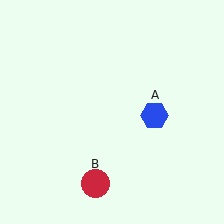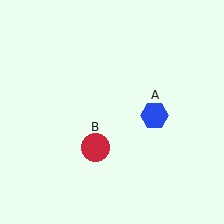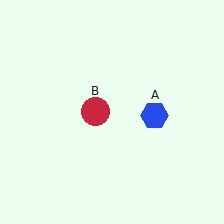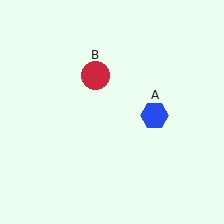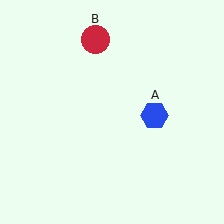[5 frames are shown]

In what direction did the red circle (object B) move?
The red circle (object B) moved up.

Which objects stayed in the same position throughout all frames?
Blue hexagon (object A) remained stationary.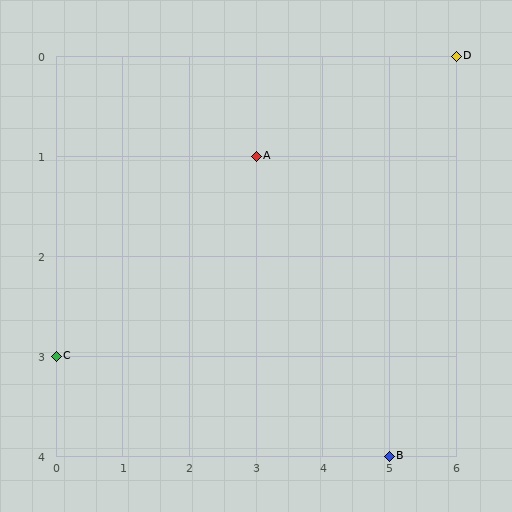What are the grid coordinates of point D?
Point D is at grid coordinates (6, 0).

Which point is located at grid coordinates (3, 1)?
Point A is at (3, 1).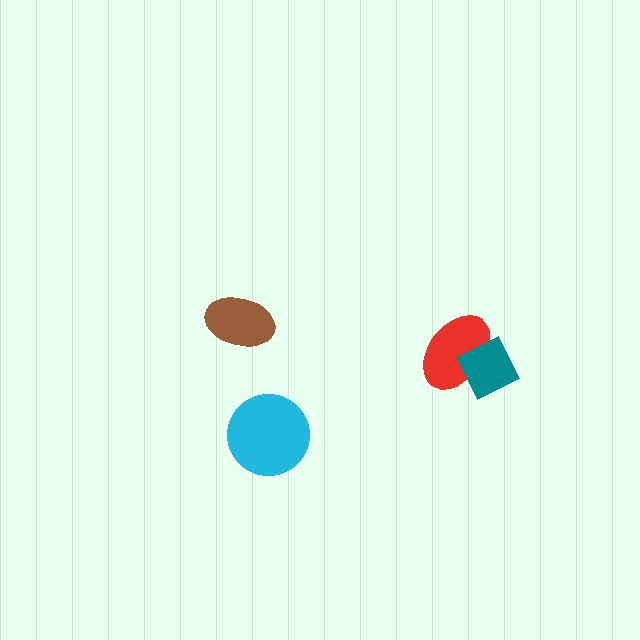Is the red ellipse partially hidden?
Yes, it is partially covered by another shape.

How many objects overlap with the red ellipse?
1 object overlaps with the red ellipse.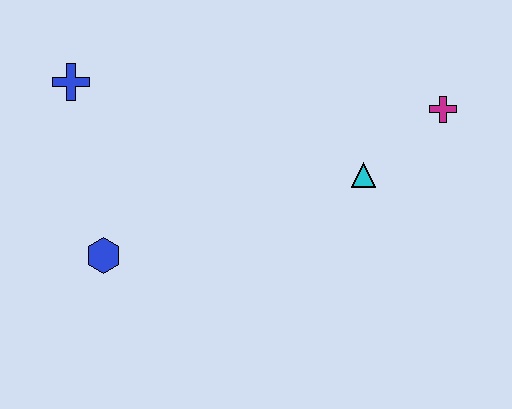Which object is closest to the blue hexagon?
The blue cross is closest to the blue hexagon.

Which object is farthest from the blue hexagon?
The magenta cross is farthest from the blue hexagon.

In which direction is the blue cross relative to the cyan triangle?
The blue cross is to the left of the cyan triangle.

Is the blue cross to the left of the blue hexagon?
Yes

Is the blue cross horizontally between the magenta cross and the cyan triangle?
No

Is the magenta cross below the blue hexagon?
No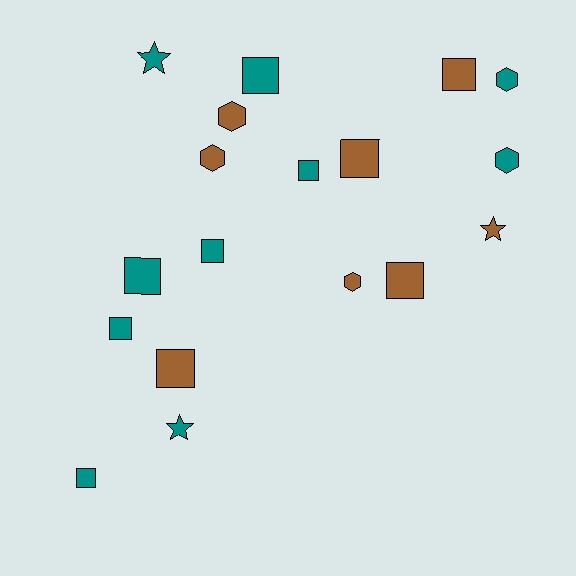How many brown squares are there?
There are 4 brown squares.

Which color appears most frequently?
Teal, with 10 objects.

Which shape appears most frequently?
Square, with 10 objects.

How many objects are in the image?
There are 18 objects.